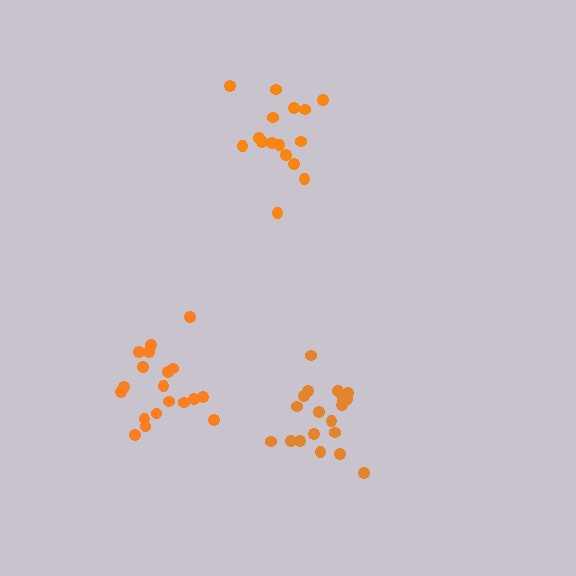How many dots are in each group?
Group 1: 19 dots, Group 2: 19 dots, Group 3: 16 dots (54 total).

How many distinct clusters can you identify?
There are 3 distinct clusters.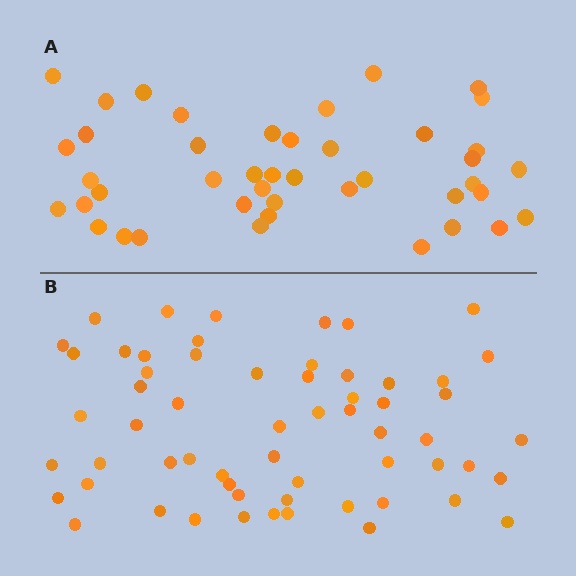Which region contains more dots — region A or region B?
Region B (the bottom region) has more dots.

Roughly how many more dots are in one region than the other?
Region B has approximately 15 more dots than region A.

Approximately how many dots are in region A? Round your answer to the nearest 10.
About 40 dots. (The exact count is 43, which rounds to 40.)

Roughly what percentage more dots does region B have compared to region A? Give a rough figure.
About 40% more.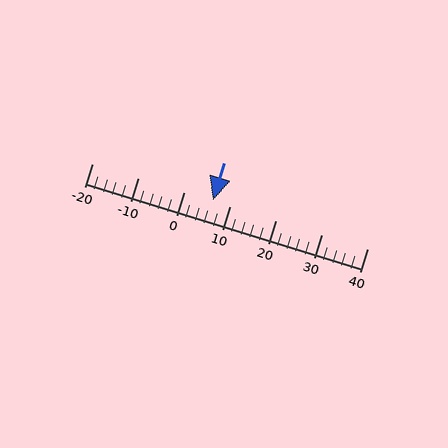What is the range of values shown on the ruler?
The ruler shows values from -20 to 40.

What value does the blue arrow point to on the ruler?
The blue arrow points to approximately 6.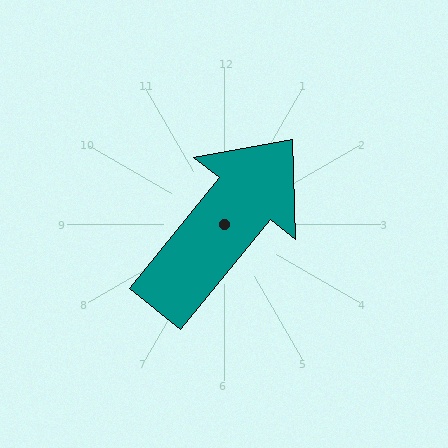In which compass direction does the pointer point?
Northeast.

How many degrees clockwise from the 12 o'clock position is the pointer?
Approximately 39 degrees.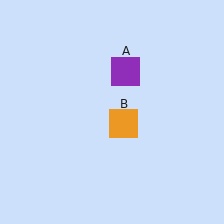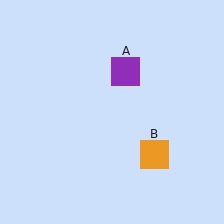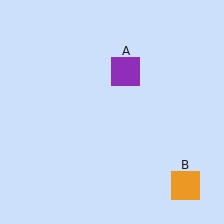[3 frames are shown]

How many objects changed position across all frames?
1 object changed position: orange square (object B).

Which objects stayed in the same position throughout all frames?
Purple square (object A) remained stationary.